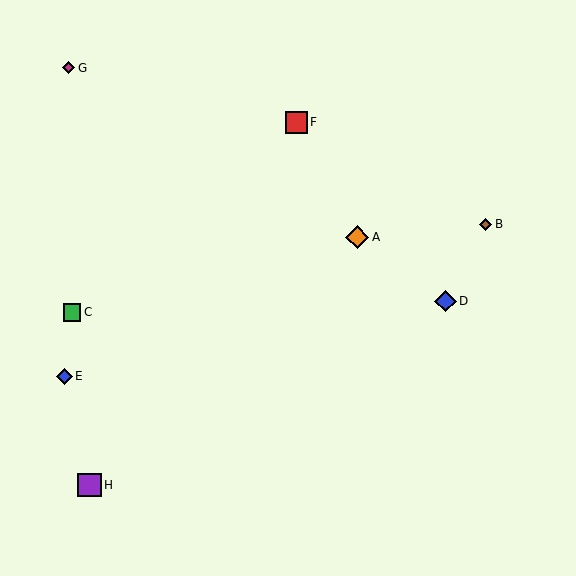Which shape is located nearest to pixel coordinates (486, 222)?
The brown diamond (labeled B) at (486, 224) is nearest to that location.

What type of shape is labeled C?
Shape C is a green square.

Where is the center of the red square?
The center of the red square is at (296, 122).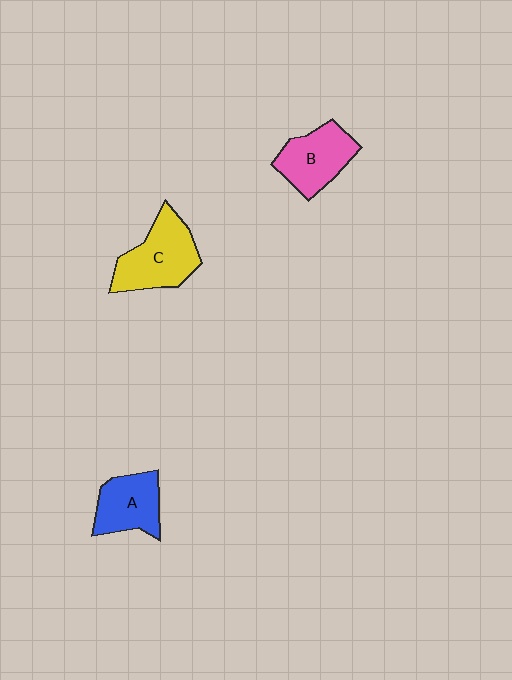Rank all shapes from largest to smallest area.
From largest to smallest: C (yellow), B (pink), A (blue).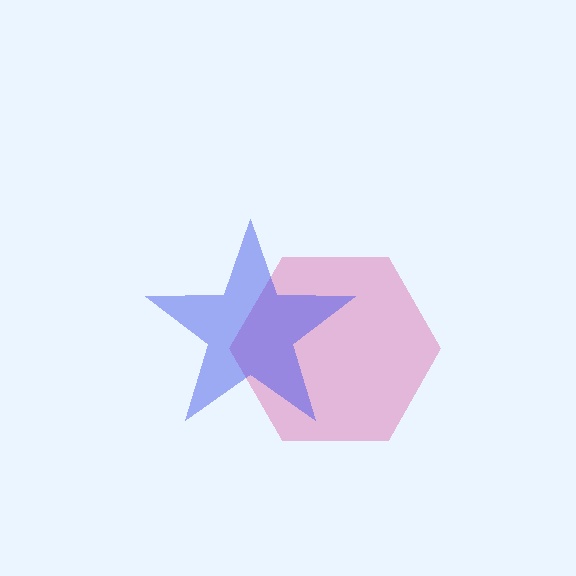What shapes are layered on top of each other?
The layered shapes are: a pink hexagon, a blue star.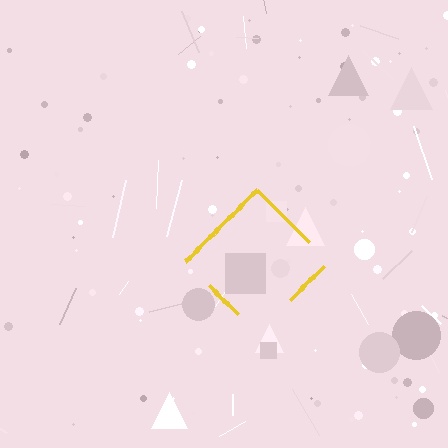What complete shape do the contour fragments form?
The contour fragments form a diamond.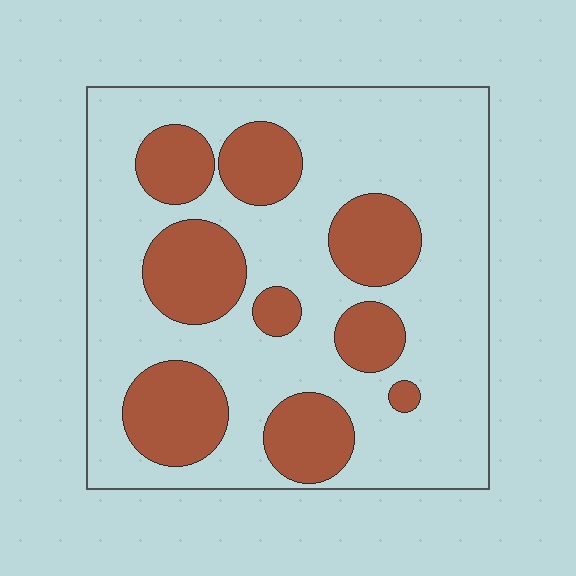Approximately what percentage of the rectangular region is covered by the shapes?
Approximately 30%.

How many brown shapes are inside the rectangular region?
9.